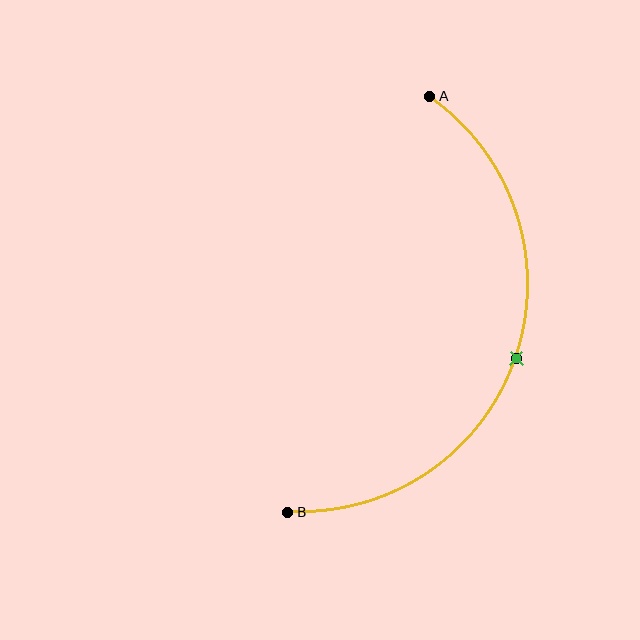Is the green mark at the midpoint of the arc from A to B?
Yes. The green mark lies on the arc at equal arc-length from both A and B — it is the arc midpoint.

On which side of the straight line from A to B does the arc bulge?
The arc bulges to the right of the straight line connecting A and B.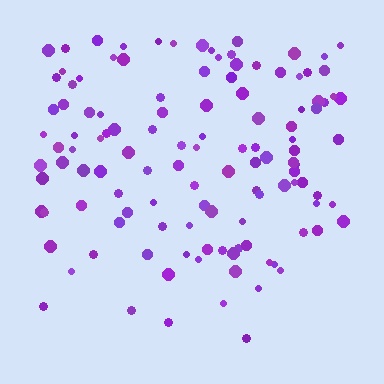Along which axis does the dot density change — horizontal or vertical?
Vertical.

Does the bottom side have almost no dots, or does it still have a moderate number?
Still a moderate number, just noticeably fewer than the top.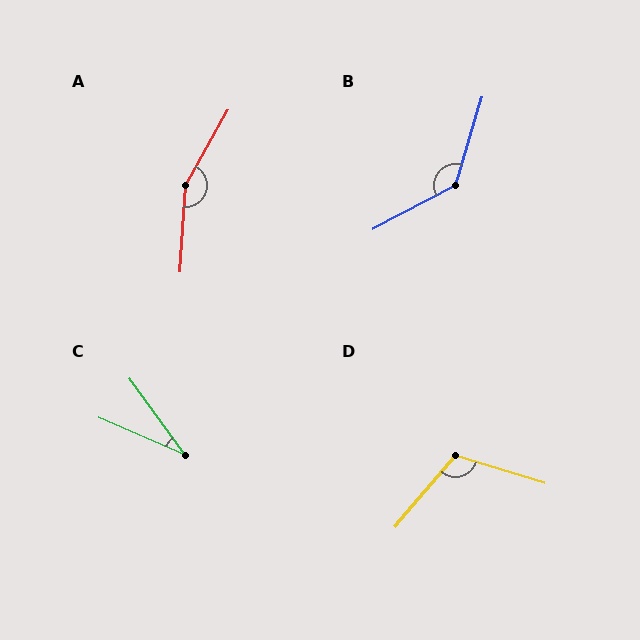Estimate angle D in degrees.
Approximately 113 degrees.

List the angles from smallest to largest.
C (31°), D (113°), B (135°), A (154°).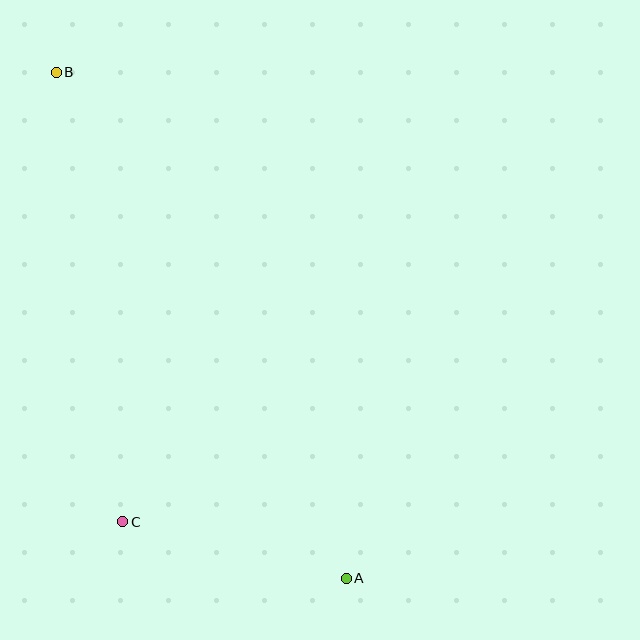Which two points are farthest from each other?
Points A and B are farthest from each other.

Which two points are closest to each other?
Points A and C are closest to each other.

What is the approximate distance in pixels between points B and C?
The distance between B and C is approximately 454 pixels.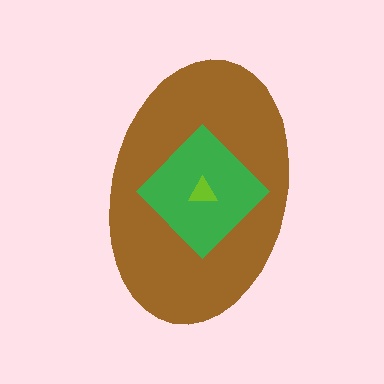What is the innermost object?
The lime triangle.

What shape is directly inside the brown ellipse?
The green diamond.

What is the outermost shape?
The brown ellipse.